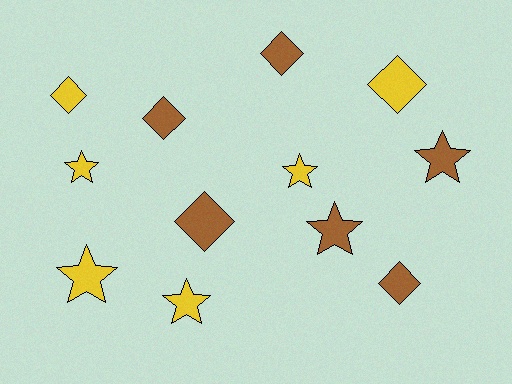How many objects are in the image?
There are 12 objects.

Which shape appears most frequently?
Diamond, with 6 objects.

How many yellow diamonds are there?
There are 2 yellow diamonds.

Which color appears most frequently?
Brown, with 6 objects.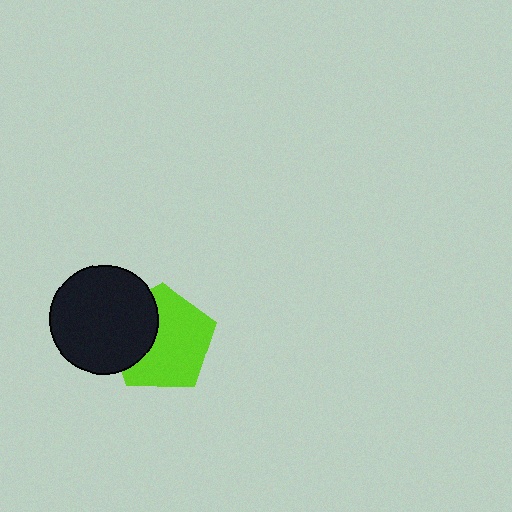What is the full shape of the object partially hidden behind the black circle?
The partially hidden object is a lime pentagon.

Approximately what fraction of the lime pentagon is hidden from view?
Roughly 33% of the lime pentagon is hidden behind the black circle.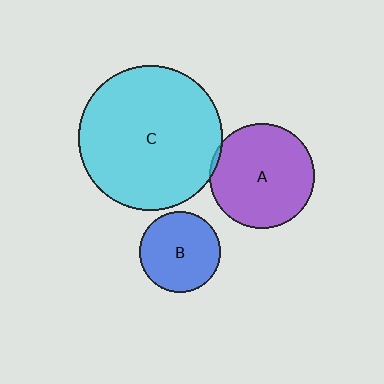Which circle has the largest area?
Circle C (cyan).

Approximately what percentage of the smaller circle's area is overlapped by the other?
Approximately 5%.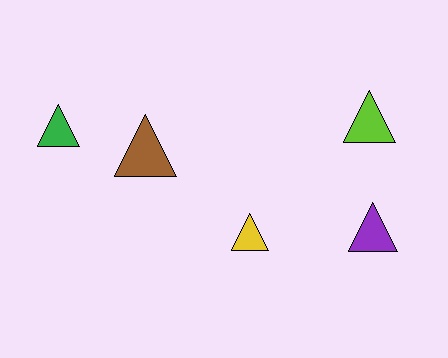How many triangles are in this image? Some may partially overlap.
There are 5 triangles.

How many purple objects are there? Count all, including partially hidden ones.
There is 1 purple object.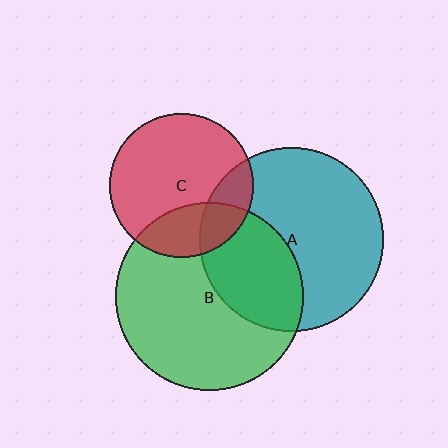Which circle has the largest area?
Circle B (green).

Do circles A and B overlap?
Yes.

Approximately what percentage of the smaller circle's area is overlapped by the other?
Approximately 35%.